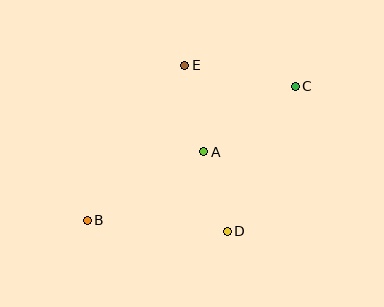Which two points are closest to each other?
Points A and D are closest to each other.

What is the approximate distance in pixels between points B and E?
The distance between B and E is approximately 183 pixels.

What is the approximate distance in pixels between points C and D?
The distance between C and D is approximately 160 pixels.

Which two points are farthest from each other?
Points B and C are farthest from each other.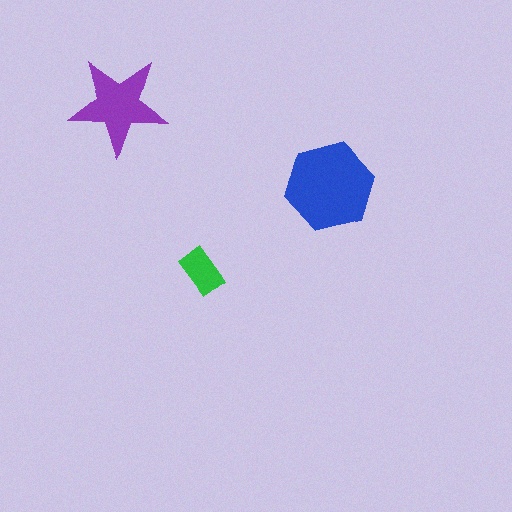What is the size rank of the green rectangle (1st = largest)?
3rd.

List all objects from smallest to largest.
The green rectangle, the purple star, the blue hexagon.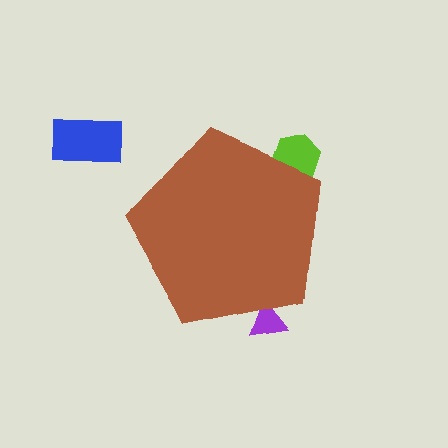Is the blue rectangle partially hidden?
No, the blue rectangle is fully visible.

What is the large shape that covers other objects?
A brown pentagon.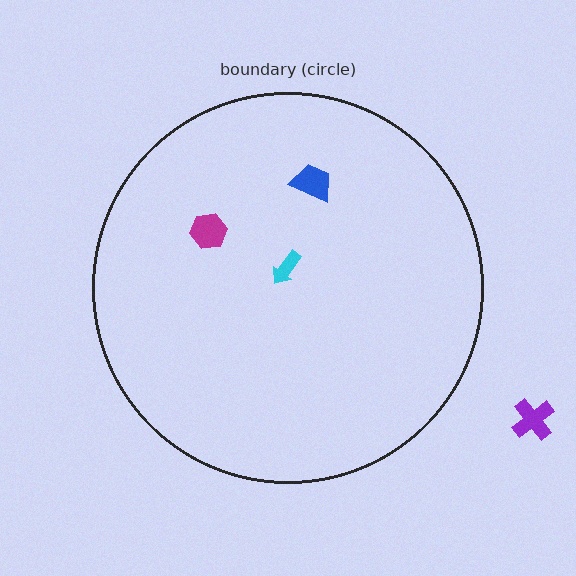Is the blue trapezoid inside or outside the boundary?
Inside.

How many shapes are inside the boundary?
3 inside, 1 outside.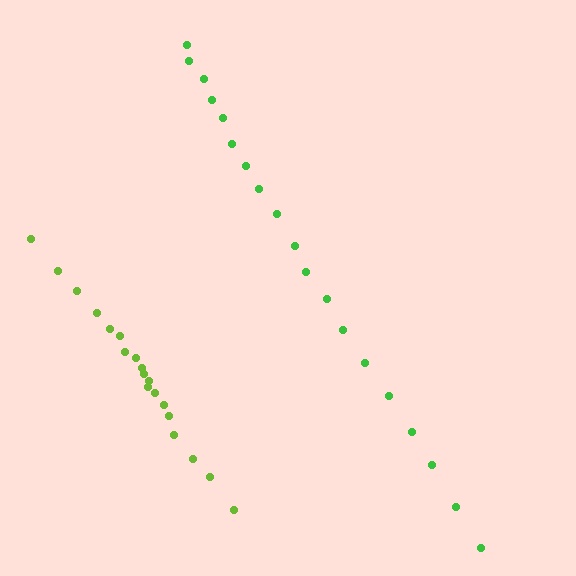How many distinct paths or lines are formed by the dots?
There are 2 distinct paths.